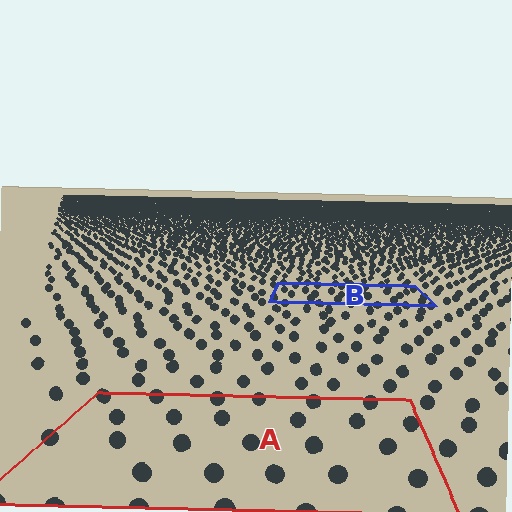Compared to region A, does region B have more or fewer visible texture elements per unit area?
Region B has more texture elements per unit area — they are packed more densely because it is farther away.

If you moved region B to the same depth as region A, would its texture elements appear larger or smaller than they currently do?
They would appear larger. At a closer depth, the same texture elements are projected at a bigger on-screen size.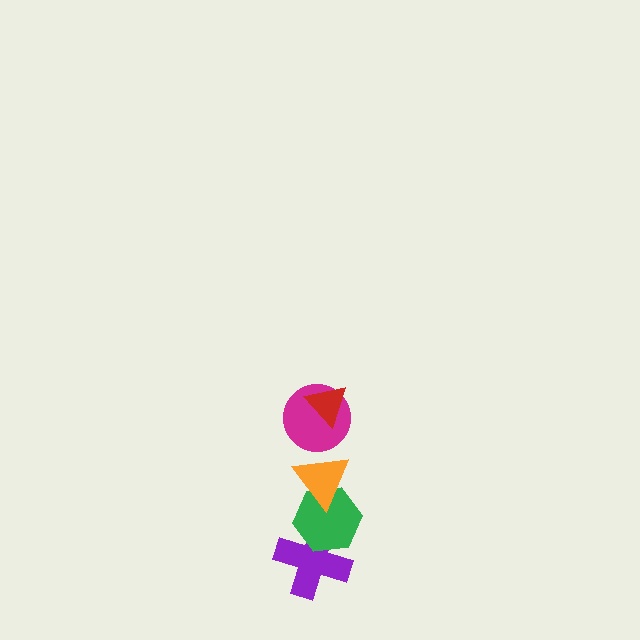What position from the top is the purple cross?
The purple cross is 5th from the top.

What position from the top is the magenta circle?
The magenta circle is 2nd from the top.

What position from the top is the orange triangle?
The orange triangle is 3rd from the top.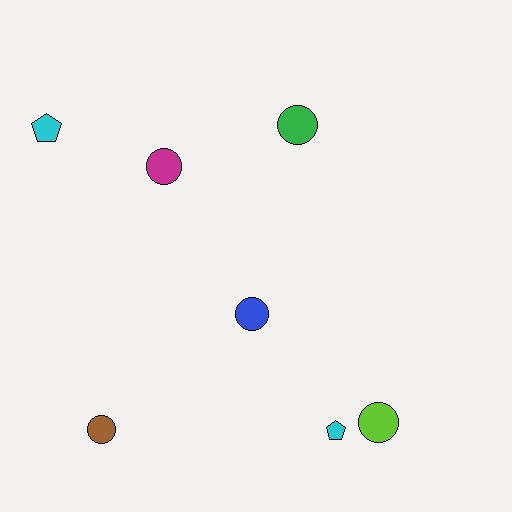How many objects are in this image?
There are 7 objects.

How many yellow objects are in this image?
There are no yellow objects.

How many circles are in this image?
There are 5 circles.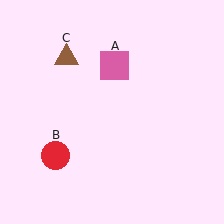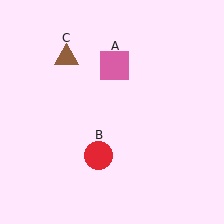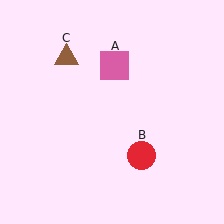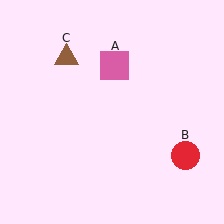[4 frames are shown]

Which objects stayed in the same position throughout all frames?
Pink square (object A) and brown triangle (object C) remained stationary.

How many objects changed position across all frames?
1 object changed position: red circle (object B).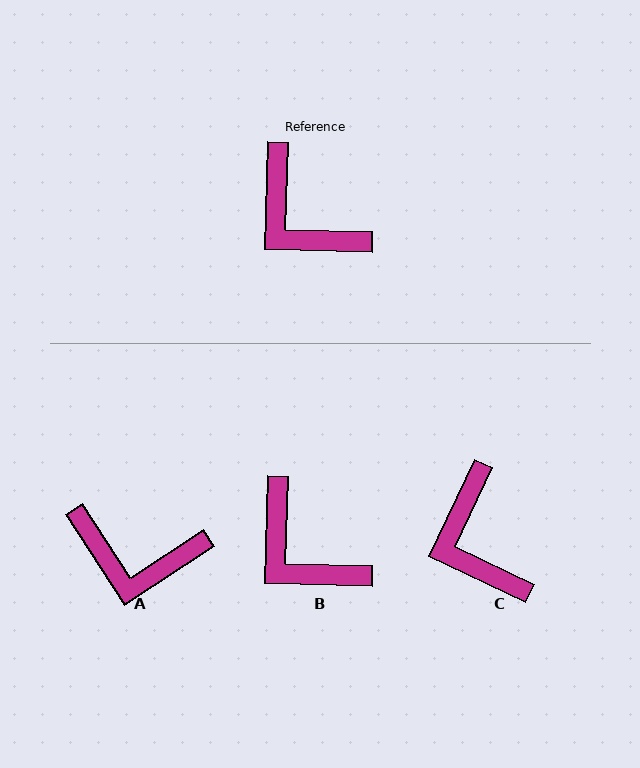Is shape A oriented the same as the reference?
No, it is off by about 35 degrees.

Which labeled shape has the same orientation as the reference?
B.